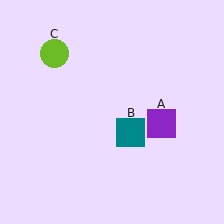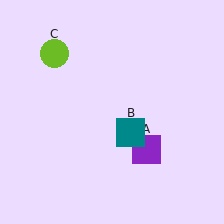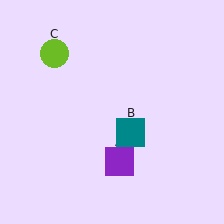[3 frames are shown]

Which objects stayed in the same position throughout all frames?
Teal square (object B) and lime circle (object C) remained stationary.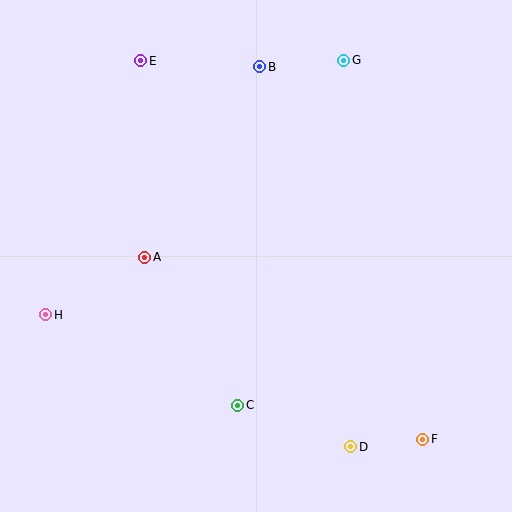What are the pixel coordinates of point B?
Point B is at (260, 67).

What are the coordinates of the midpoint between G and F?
The midpoint between G and F is at (383, 250).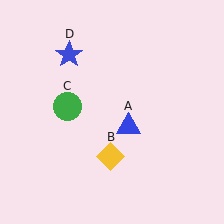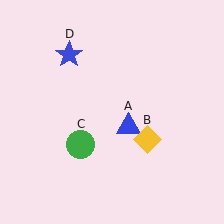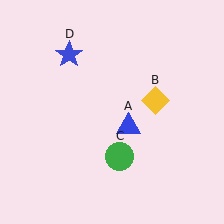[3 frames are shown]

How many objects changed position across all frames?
2 objects changed position: yellow diamond (object B), green circle (object C).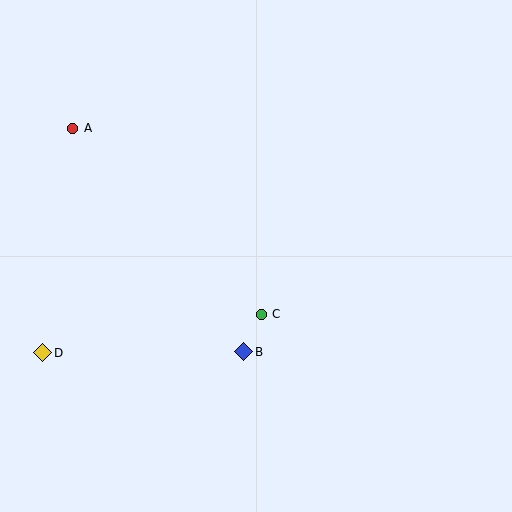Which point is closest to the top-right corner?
Point C is closest to the top-right corner.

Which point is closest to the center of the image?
Point C at (261, 314) is closest to the center.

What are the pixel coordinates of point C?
Point C is at (261, 314).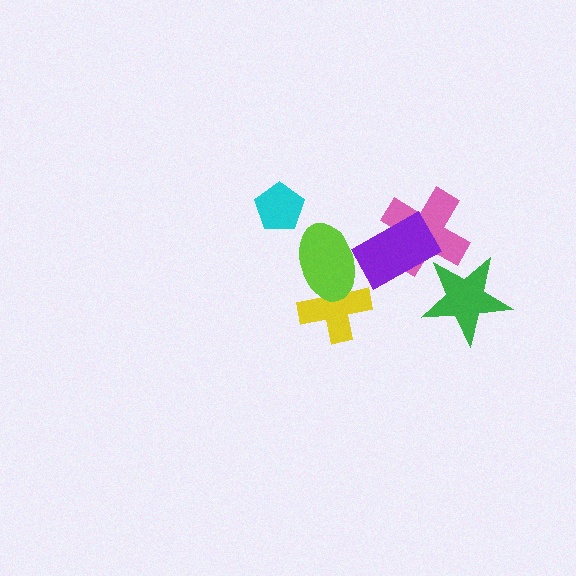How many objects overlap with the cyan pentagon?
0 objects overlap with the cyan pentagon.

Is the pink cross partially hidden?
Yes, it is partially covered by another shape.